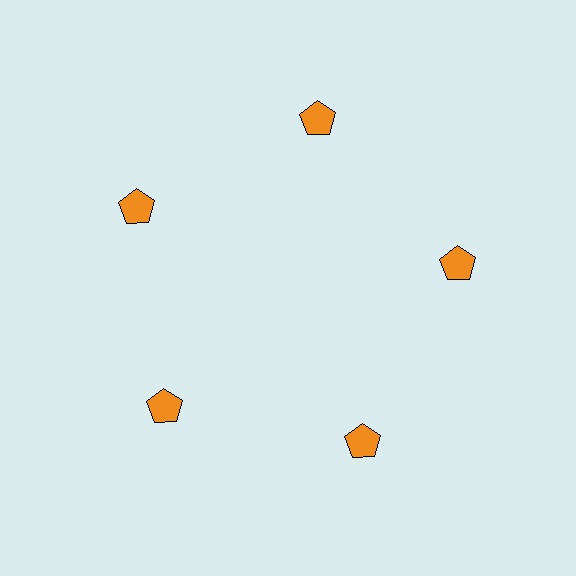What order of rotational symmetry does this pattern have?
This pattern has 5-fold rotational symmetry.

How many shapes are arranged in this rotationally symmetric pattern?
There are 5 shapes, arranged in 5 groups of 1.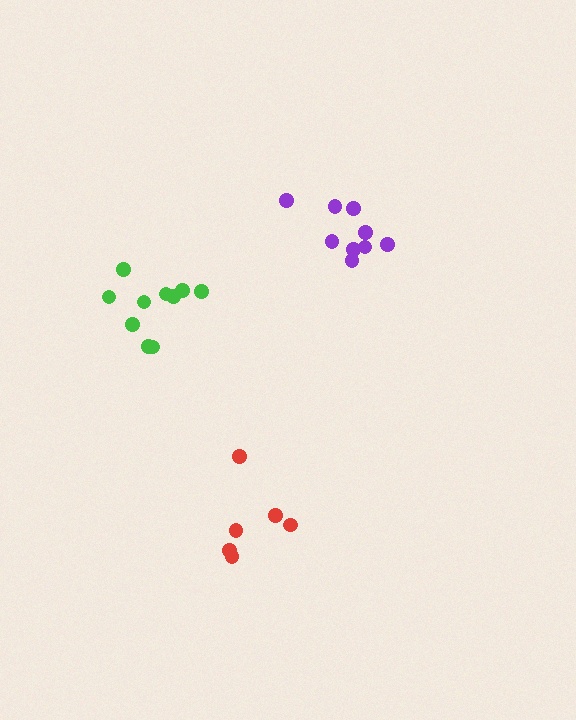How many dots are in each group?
Group 1: 9 dots, Group 2: 6 dots, Group 3: 10 dots (25 total).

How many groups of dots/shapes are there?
There are 3 groups.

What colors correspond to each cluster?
The clusters are colored: purple, red, green.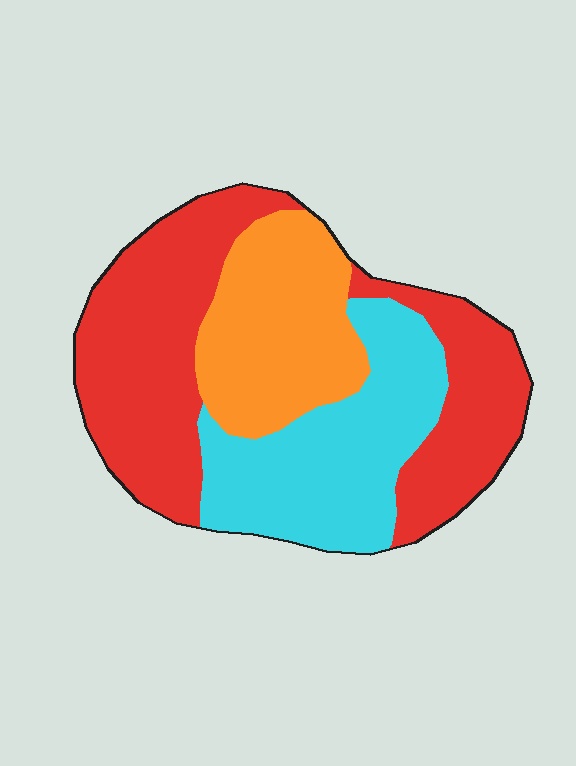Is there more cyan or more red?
Red.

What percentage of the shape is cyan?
Cyan covers 29% of the shape.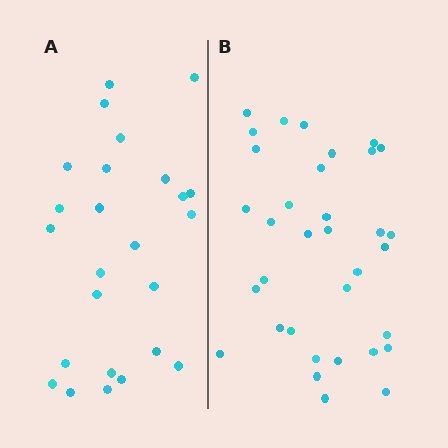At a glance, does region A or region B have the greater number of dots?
Region B (the right region) has more dots.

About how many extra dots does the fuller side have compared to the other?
Region B has roughly 8 or so more dots than region A.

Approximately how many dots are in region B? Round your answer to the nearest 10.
About 30 dots. (The exact count is 34, which rounds to 30.)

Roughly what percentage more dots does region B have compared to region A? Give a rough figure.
About 35% more.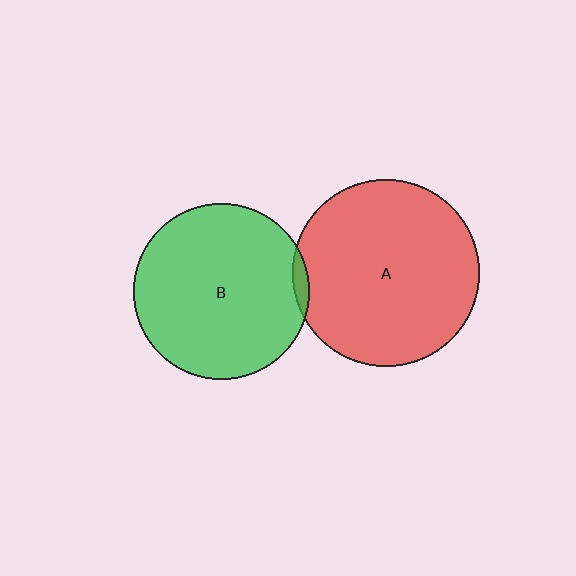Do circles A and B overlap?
Yes.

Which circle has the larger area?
Circle A (red).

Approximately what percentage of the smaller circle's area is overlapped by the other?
Approximately 5%.